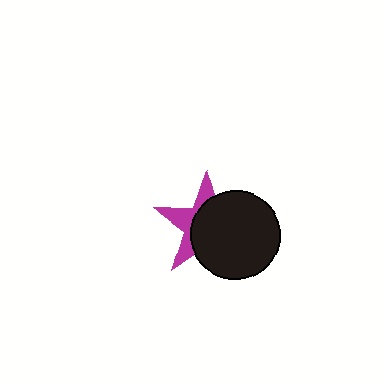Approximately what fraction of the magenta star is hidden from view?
Roughly 62% of the magenta star is hidden behind the black circle.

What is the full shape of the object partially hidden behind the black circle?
The partially hidden object is a magenta star.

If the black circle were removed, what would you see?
You would see the complete magenta star.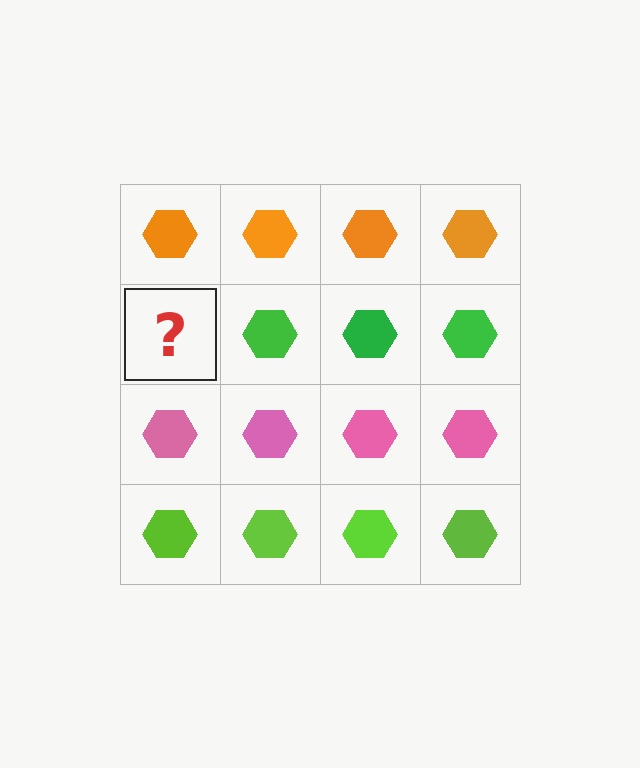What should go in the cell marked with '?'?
The missing cell should contain a green hexagon.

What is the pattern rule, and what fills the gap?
The rule is that each row has a consistent color. The gap should be filled with a green hexagon.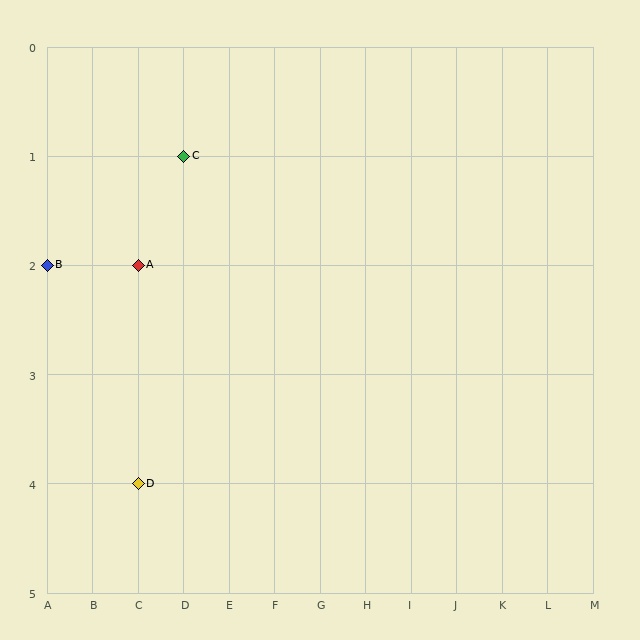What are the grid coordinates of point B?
Point B is at grid coordinates (A, 2).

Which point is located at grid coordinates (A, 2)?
Point B is at (A, 2).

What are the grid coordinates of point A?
Point A is at grid coordinates (C, 2).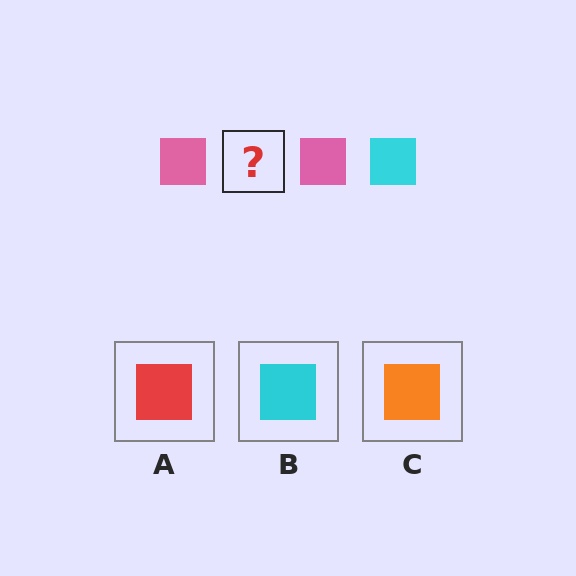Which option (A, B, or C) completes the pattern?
B.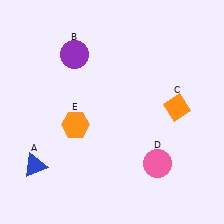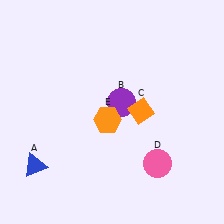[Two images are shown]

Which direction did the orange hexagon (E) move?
The orange hexagon (E) moved right.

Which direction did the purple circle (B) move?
The purple circle (B) moved down.